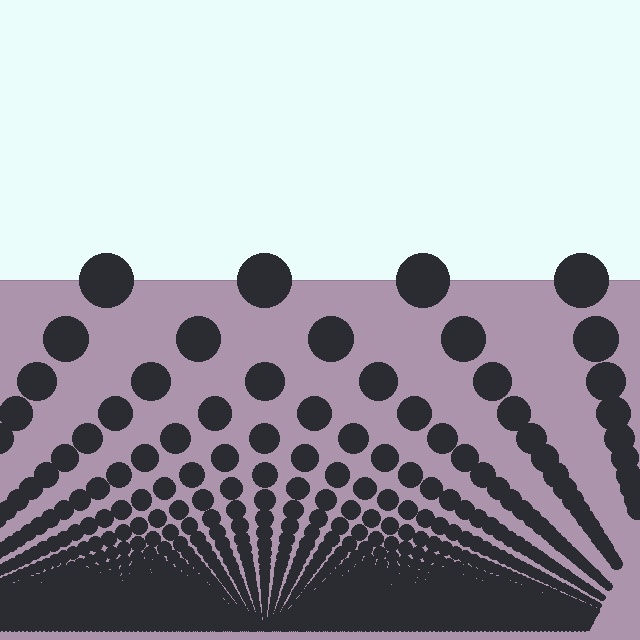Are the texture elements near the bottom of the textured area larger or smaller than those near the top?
Smaller. The gradient is inverted — elements near the bottom are smaller and denser.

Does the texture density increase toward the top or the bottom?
Density increases toward the bottom.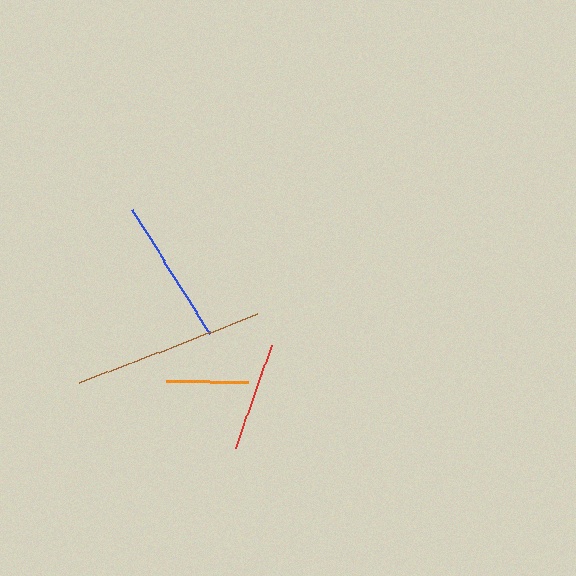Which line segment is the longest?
The brown line is the longest at approximately 191 pixels.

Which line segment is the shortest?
The orange line is the shortest at approximately 82 pixels.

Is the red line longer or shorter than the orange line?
The red line is longer than the orange line.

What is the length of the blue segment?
The blue segment is approximately 146 pixels long.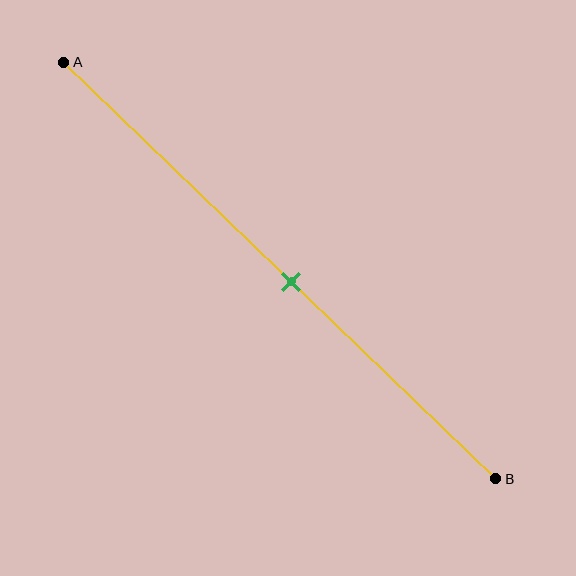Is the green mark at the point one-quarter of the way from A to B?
No, the mark is at about 55% from A, not at the 25% one-quarter point.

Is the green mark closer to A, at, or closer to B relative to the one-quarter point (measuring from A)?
The green mark is closer to point B than the one-quarter point of segment AB.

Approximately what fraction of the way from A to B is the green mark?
The green mark is approximately 55% of the way from A to B.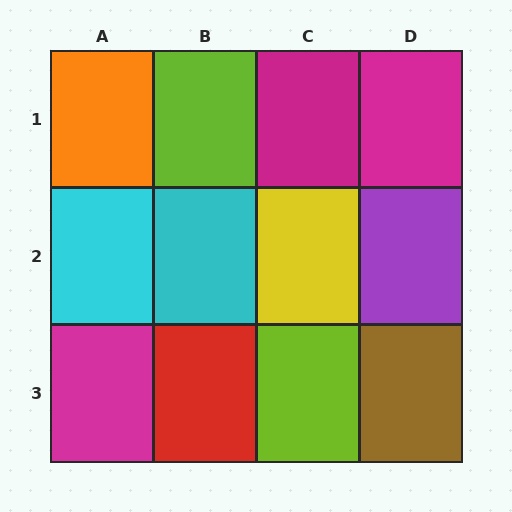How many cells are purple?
1 cell is purple.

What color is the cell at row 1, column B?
Lime.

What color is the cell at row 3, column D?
Brown.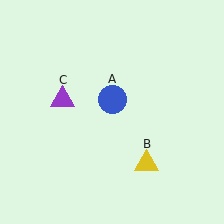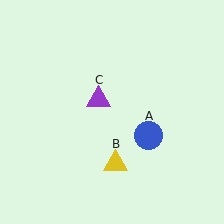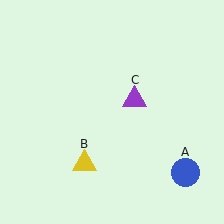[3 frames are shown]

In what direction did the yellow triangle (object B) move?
The yellow triangle (object B) moved left.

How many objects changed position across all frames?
3 objects changed position: blue circle (object A), yellow triangle (object B), purple triangle (object C).